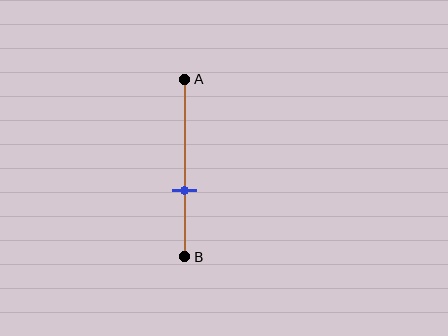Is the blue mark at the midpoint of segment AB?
No, the mark is at about 65% from A, not at the 50% midpoint.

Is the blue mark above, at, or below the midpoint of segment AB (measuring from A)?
The blue mark is below the midpoint of segment AB.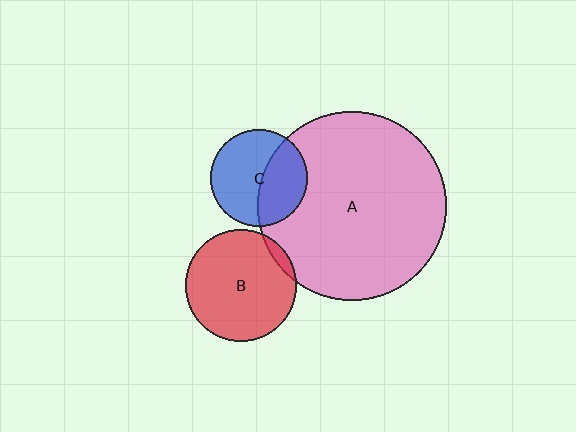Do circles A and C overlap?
Yes.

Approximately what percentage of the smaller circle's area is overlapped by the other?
Approximately 40%.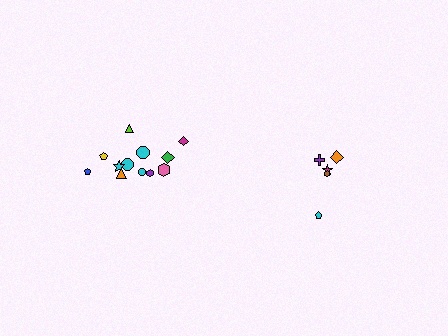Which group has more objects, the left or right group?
The left group.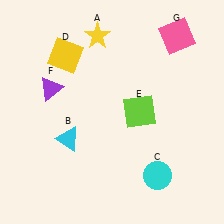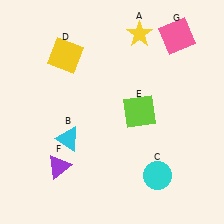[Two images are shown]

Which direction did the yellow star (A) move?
The yellow star (A) moved right.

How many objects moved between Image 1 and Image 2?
2 objects moved between the two images.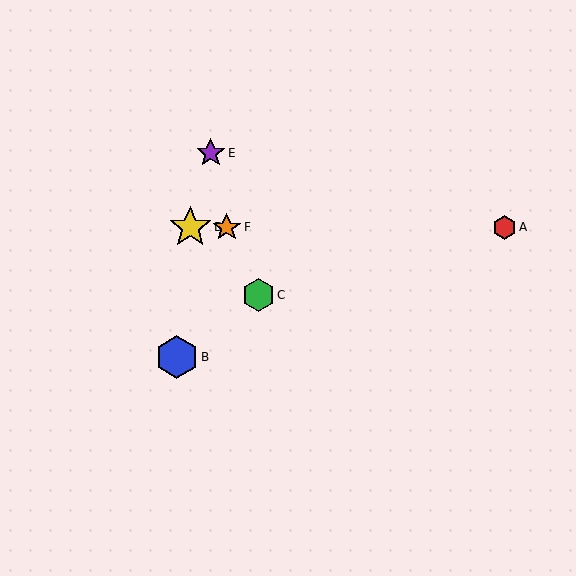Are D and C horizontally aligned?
No, D is at y≈227 and C is at y≈295.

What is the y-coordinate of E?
Object E is at y≈153.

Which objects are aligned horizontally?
Objects A, D, F are aligned horizontally.